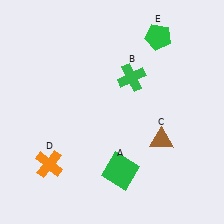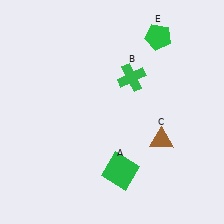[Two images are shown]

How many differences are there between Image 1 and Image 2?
There is 1 difference between the two images.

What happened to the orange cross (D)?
The orange cross (D) was removed in Image 2. It was in the bottom-left area of Image 1.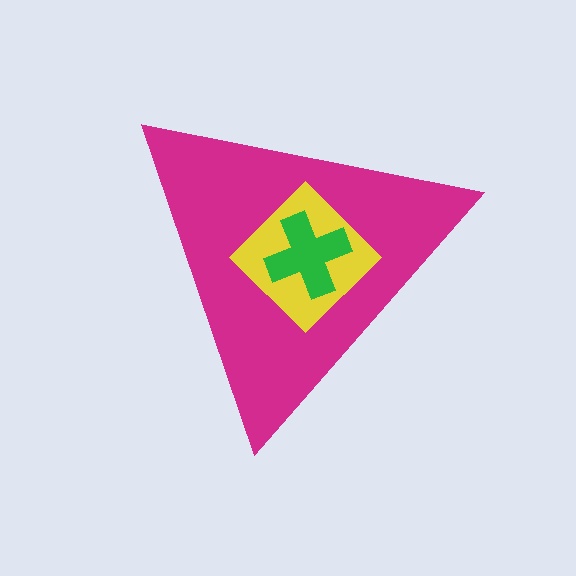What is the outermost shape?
The magenta triangle.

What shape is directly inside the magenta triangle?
The yellow diamond.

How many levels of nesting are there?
3.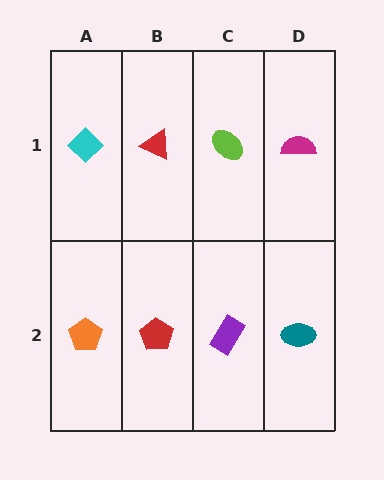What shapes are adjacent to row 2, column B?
A red triangle (row 1, column B), an orange pentagon (row 2, column A), a purple rectangle (row 2, column C).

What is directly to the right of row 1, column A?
A red triangle.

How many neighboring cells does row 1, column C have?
3.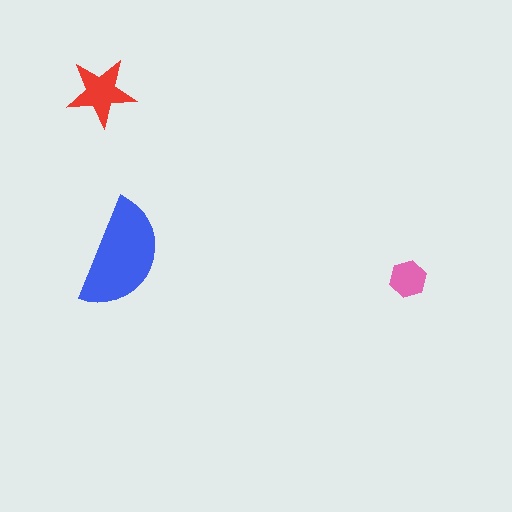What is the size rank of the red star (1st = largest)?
2nd.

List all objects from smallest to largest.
The pink hexagon, the red star, the blue semicircle.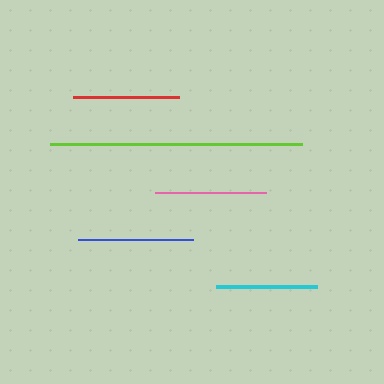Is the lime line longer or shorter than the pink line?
The lime line is longer than the pink line.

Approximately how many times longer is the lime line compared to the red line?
The lime line is approximately 2.4 times the length of the red line.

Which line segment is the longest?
The lime line is the longest at approximately 251 pixels.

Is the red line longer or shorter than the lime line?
The lime line is longer than the red line.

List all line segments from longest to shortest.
From longest to shortest: lime, blue, pink, red, cyan.